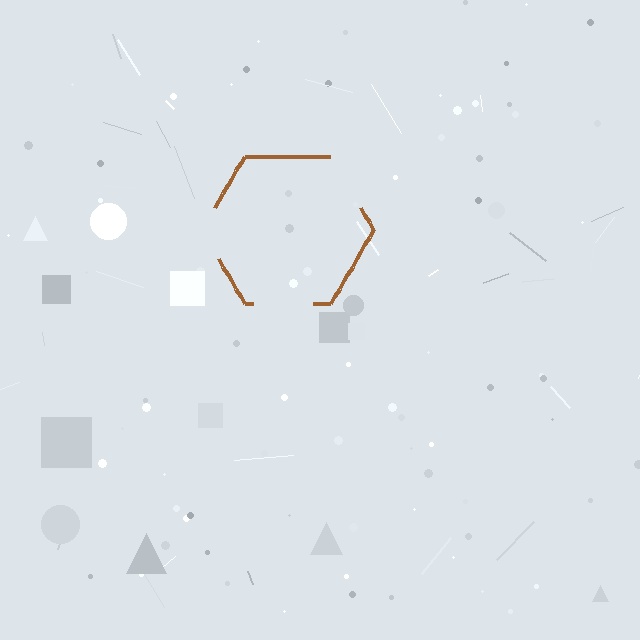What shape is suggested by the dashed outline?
The dashed outline suggests a hexagon.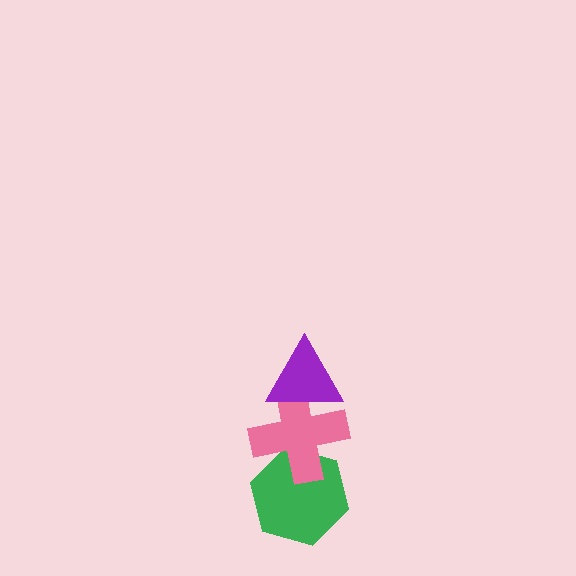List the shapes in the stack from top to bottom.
From top to bottom: the purple triangle, the pink cross, the green hexagon.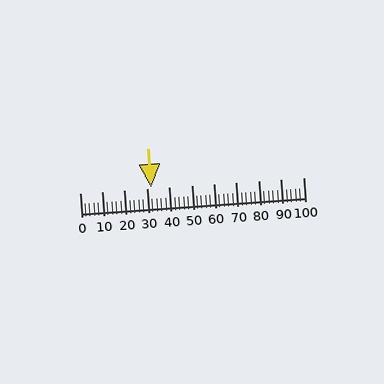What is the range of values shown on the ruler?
The ruler shows values from 0 to 100.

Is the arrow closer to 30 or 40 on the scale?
The arrow is closer to 30.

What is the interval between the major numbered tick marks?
The major tick marks are spaced 10 units apart.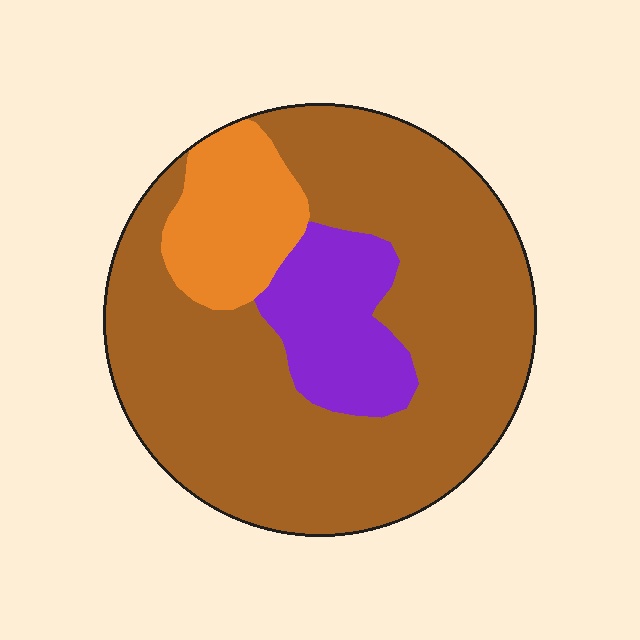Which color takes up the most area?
Brown, at roughly 75%.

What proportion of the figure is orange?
Orange covers around 15% of the figure.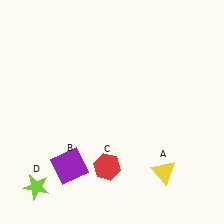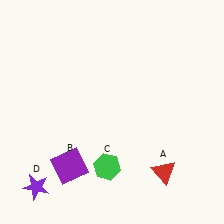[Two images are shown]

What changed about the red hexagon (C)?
In Image 1, C is red. In Image 2, it changed to green.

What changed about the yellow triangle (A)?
In Image 1, A is yellow. In Image 2, it changed to red.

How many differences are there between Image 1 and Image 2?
There are 3 differences between the two images.